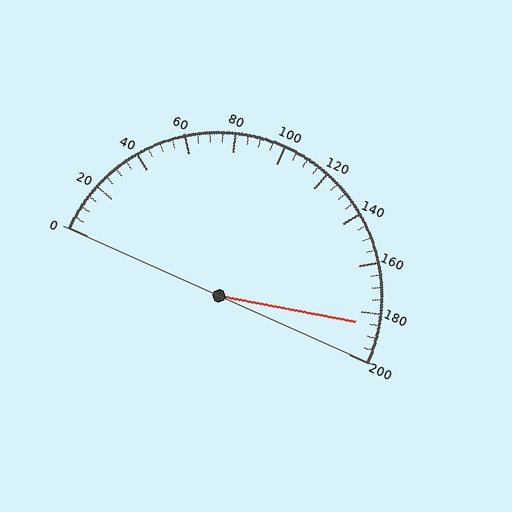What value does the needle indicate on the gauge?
The needle indicates approximately 185.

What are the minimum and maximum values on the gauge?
The gauge ranges from 0 to 200.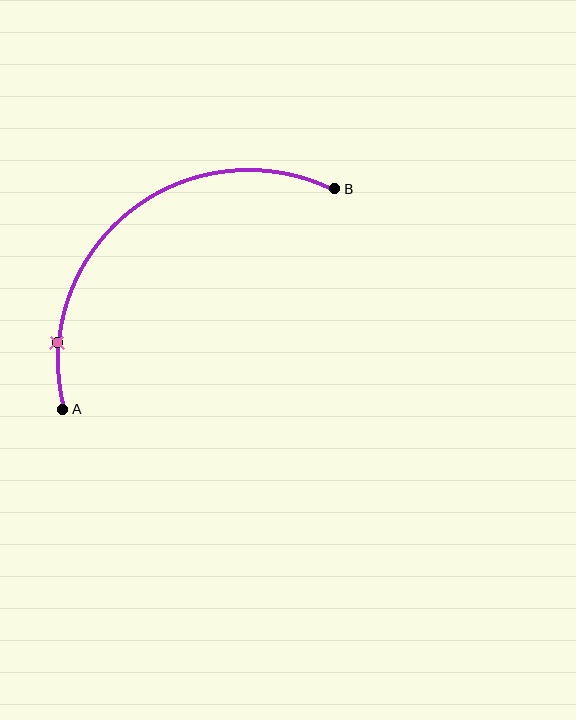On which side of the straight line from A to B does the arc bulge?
The arc bulges above and to the left of the straight line connecting A and B.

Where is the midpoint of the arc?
The arc midpoint is the point on the curve farthest from the straight line joining A and B. It sits above and to the left of that line.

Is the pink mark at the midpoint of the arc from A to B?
No. The pink mark lies on the arc but is closer to endpoint A. The arc midpoint would be at the point on the curve equidistant along the arc from both A and B.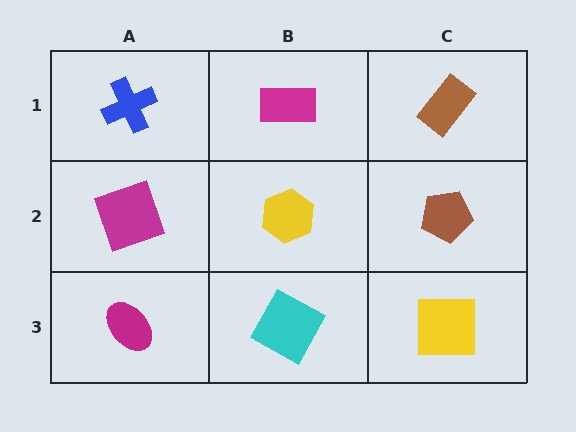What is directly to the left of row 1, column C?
A magenta rectangle.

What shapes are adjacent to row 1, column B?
A yellow hexagon (row 2, column B), a blue cross (row 1, column A), a brown rectangle (row 1, column C).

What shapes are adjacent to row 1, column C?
A brown pentagon (row 2, column C), a magenta rectangle (row 1, column B).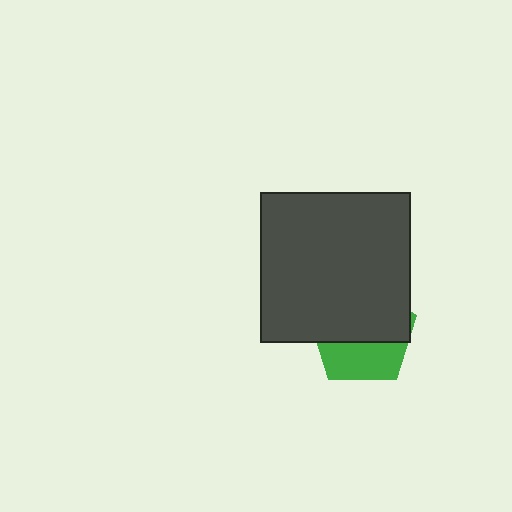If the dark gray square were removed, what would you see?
You would see the complete green pentagon.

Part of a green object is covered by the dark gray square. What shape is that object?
It is a pentagon.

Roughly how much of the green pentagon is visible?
A small part of it is visible (roughly 38%).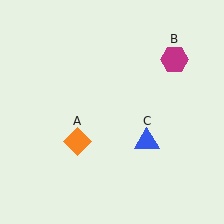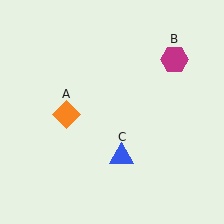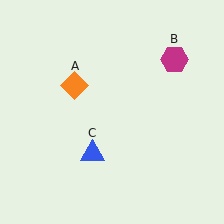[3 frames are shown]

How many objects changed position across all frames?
2 objects changed position: orange diamond (object A), blue triangle (object C).